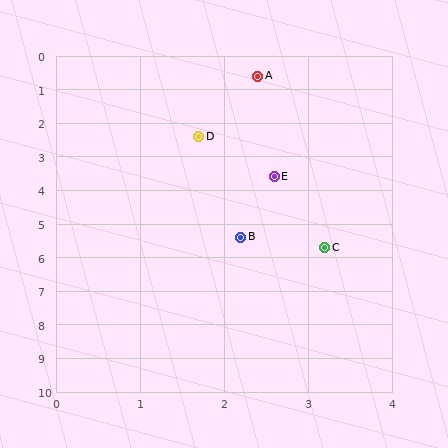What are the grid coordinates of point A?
Point A is at approximately (2.4, 0.6).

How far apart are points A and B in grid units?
Points A and B are about 4.8 grid units apart.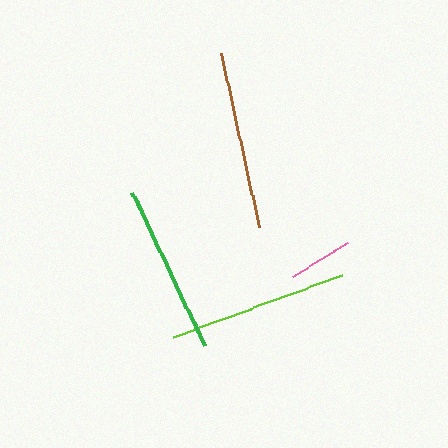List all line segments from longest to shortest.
From longest to shortest: lime, brown, green, pink.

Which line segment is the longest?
The lime line is the longest at approximately 180 pixels.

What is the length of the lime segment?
The lime segment is approximately 180 pixels long.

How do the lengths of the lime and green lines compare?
The lime and green lines are approximately the same length.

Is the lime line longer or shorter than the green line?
The lime line is longer than the green line.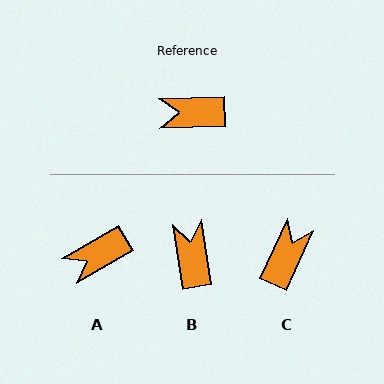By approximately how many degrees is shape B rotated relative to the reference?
Approximately 83 degrees clockwise.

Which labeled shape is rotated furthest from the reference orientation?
C, about 116 degrees away.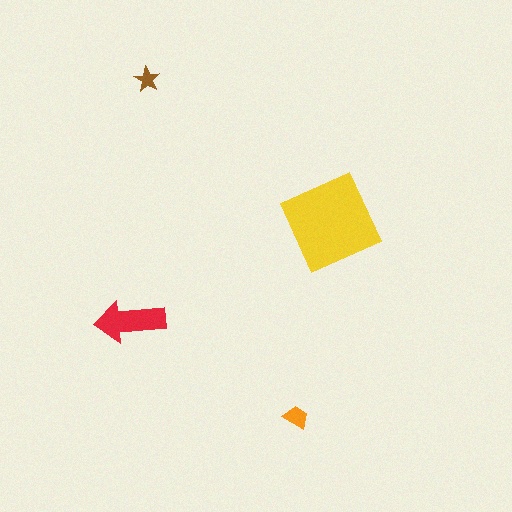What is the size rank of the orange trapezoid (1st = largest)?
3rd.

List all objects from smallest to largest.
The brown star, the orange trapezoid, the red arrow, the yellow diamond.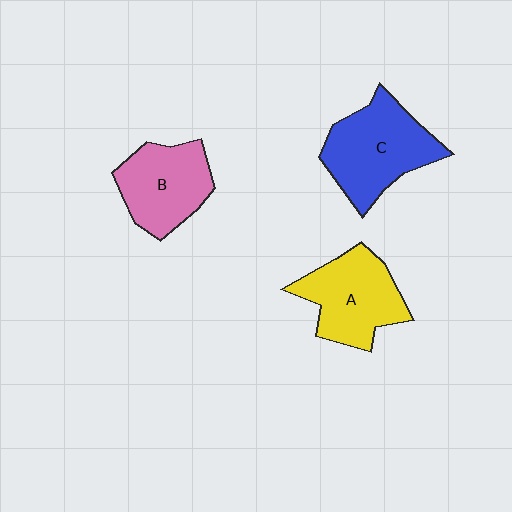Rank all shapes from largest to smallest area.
From largest to smallest: C (blue), A (yellow), B (pink).